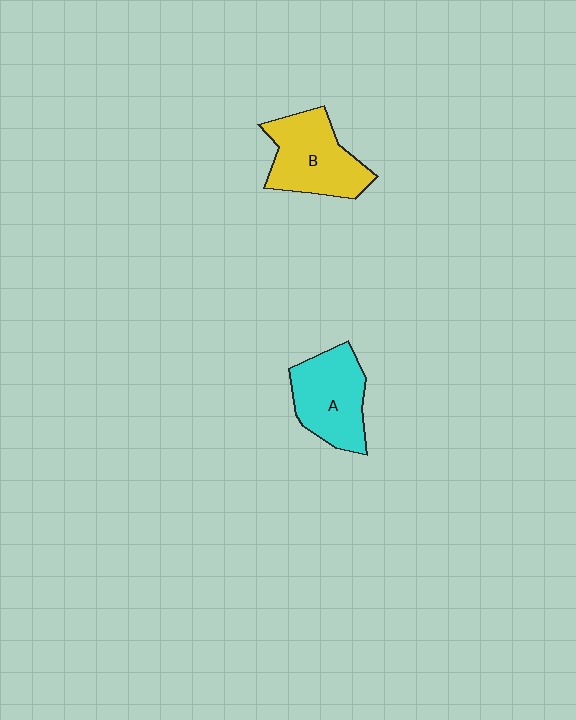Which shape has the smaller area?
Shape A (cyan).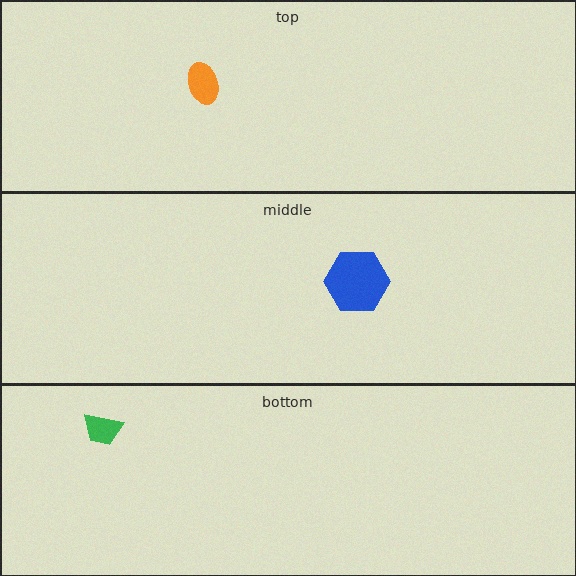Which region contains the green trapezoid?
The bottom region.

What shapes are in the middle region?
The blue hexagon.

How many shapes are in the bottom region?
1.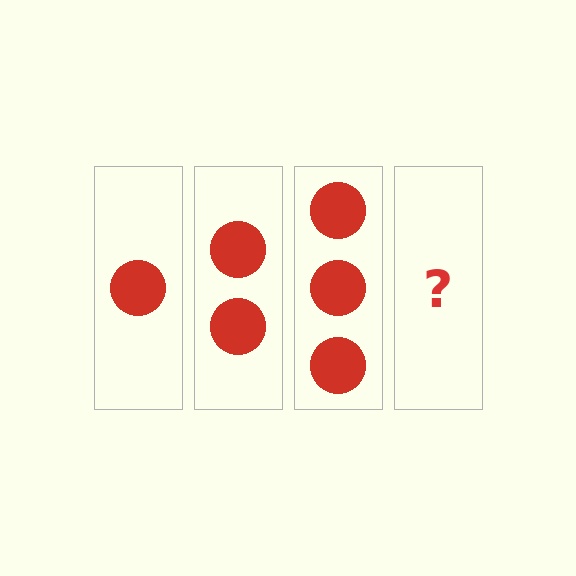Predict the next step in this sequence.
The next step is 4 circles.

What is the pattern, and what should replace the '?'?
The pattern is that each step adds one more circle. The '?' should be 4 circles.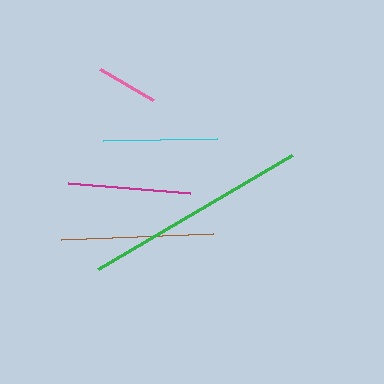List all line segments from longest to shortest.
From longest to shortest: green, brown, magenta, cyan, pink.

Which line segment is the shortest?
The pink line is the shortest at approximately 62 pixels.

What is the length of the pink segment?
The pink segment is approximately 62 pixels long.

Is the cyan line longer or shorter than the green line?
The green line is longer than the cyan line.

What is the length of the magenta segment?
The magenta segment is approximately 122 pixels long.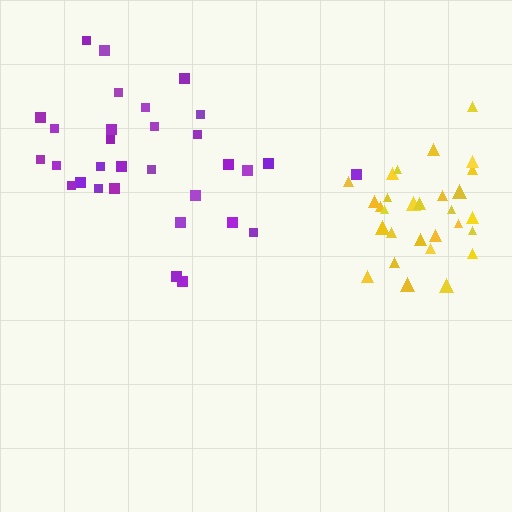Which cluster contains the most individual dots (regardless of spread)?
Purple (31).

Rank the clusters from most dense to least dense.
yellow, purple.